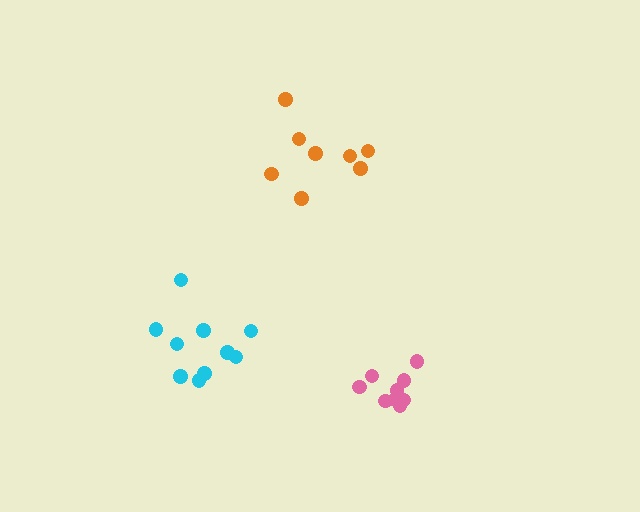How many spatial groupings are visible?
There are 3 spatial groupings.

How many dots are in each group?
Group 1: 9 dots, Group 2: 10 dots, Group 3: 8 dots (27 total).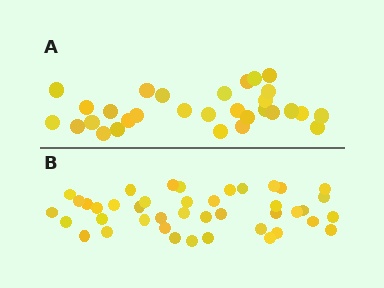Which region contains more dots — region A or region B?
Region B (the bottom region) has more dots.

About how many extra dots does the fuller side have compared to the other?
Region B has roughly 12 or so more dots than region A.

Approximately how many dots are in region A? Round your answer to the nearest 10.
About 30 dots.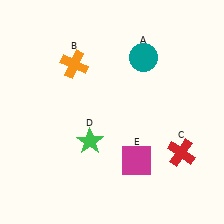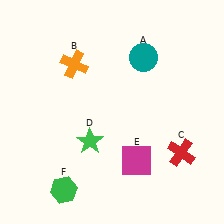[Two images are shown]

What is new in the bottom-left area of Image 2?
A green hexagon (F) was added in the bottom-left area of Image 2.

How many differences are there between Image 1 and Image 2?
There is 1 difference between the two images.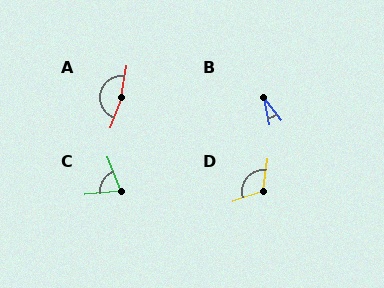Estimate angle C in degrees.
Approximately 75 degrees.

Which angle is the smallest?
B, at approximately 27 degrees.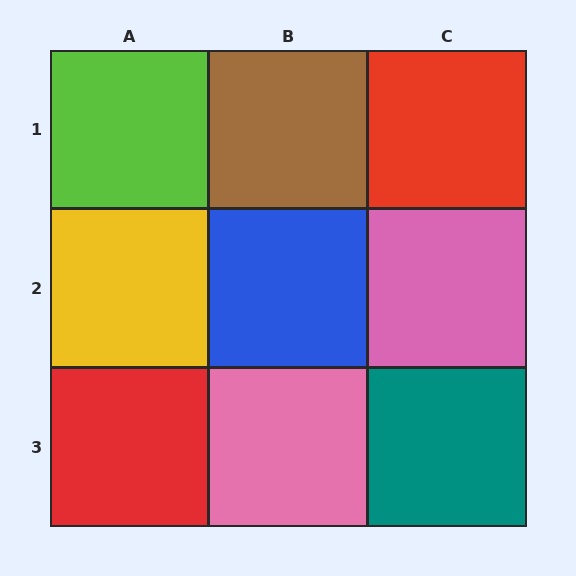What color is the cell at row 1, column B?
Brown.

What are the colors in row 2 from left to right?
Yellow, blue, pink.